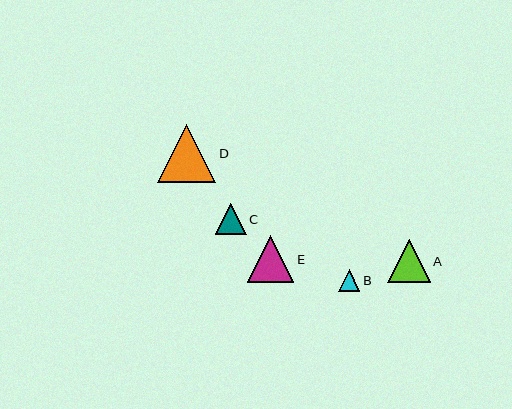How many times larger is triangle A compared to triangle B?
Triangle A is approximately 2.0 times the size of triangle B.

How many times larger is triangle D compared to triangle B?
Triangle D is approximately 2.7 times the size of triangle B.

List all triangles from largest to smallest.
From largest to smallest: D, E, A, C, B.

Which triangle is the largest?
Triangle D is the largest with a size of approximately 58 pixels.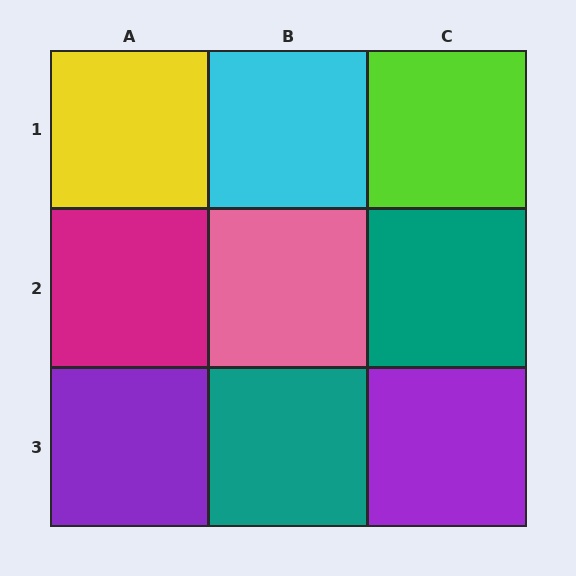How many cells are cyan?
1 cell is cyan.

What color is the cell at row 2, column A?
Magenta.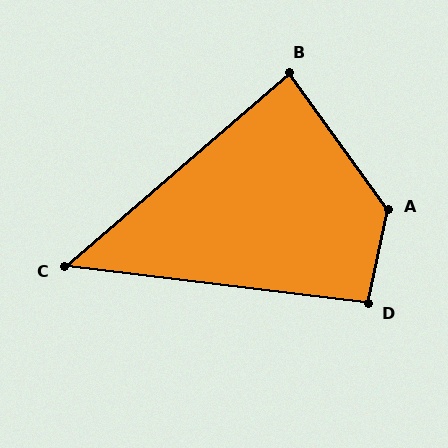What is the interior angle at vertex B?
Approximately 85 degrees (approximately right).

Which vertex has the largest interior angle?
A, at approximately 132 degrees.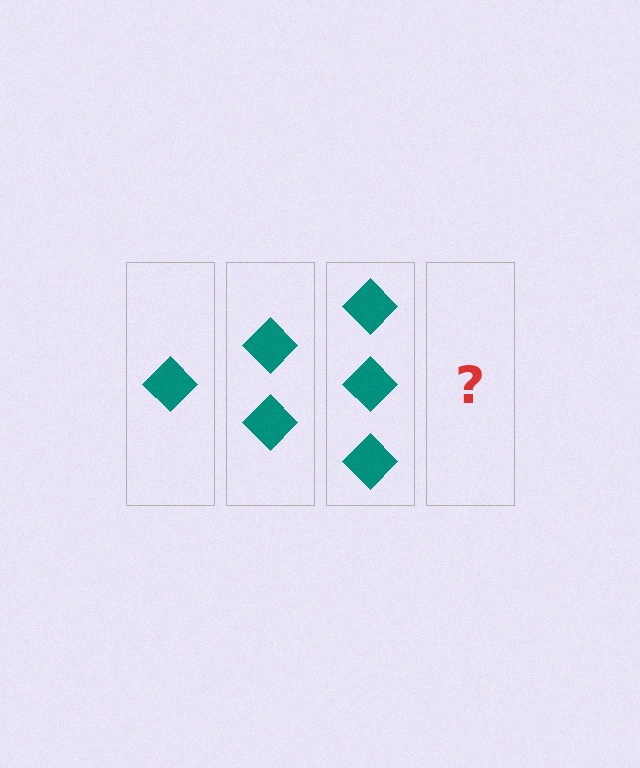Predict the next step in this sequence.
The next step is 4 diamonds.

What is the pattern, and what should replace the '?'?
The pattern is that each step adds one more diamond. The '?' should be 4 diamonds.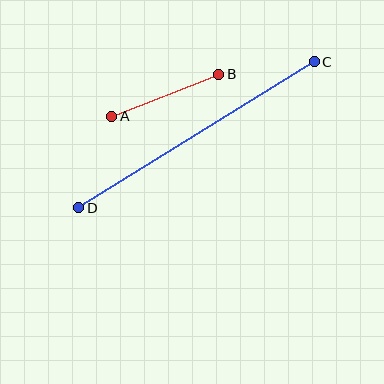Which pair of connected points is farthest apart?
Points C and D are farthest apart.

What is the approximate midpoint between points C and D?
The midpoint is at approximately (197, 135) pixels.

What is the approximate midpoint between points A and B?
The midpoint is at approximately (165, 95) pixels.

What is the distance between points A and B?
The distance is approximately 115 pixels.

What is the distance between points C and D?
The distance is approximately 277 pixels.